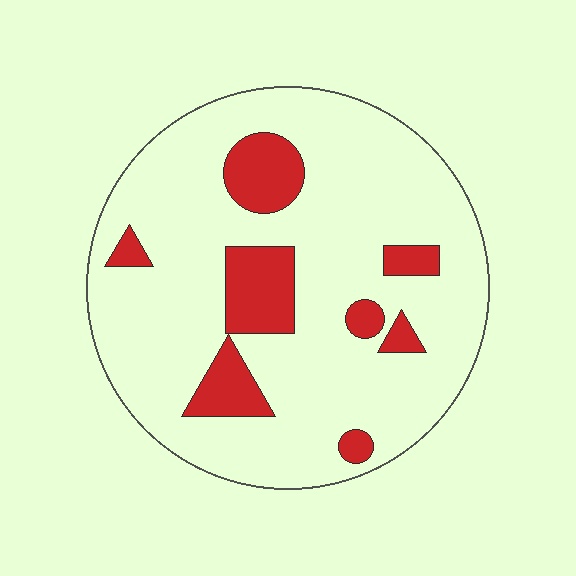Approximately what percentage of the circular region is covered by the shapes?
Approximately 15%.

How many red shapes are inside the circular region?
8.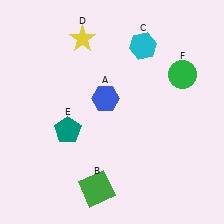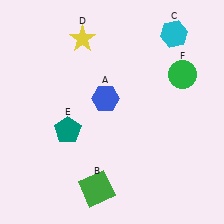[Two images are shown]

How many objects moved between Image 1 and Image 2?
1 object moved between the two images.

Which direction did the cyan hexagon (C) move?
The cyan hexagon (C) moved right.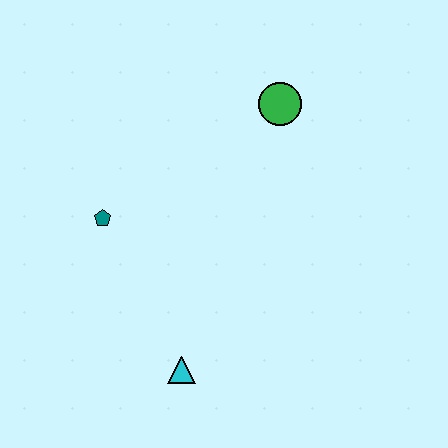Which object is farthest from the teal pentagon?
The green circle is farthest from the teal pentagon.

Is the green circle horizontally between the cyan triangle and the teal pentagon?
No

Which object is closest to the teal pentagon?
The cyan triangle is closest to the teal pentagon.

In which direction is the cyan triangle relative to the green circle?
The cyan triangle is below the green circle.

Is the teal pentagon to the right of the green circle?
No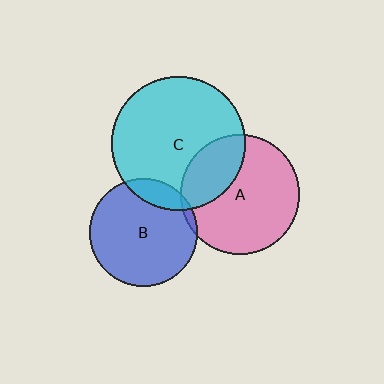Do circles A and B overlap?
Yes.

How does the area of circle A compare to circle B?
Approximately 1.2 times.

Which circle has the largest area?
Circle C (cyan).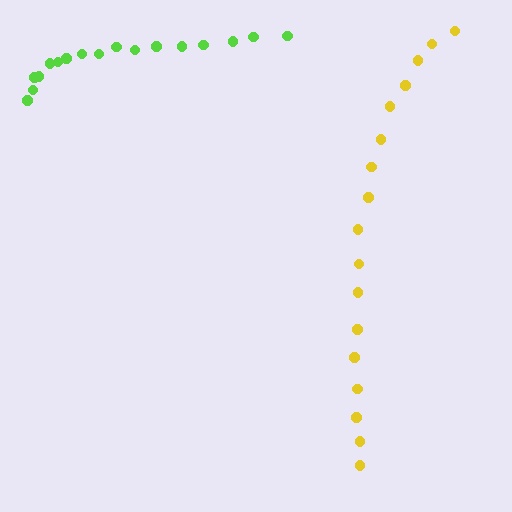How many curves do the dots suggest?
There are 2 distinct paths.